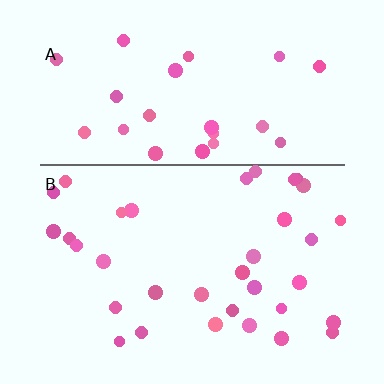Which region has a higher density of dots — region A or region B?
B (the bottom).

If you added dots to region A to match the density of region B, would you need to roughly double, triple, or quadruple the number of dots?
Approximately double.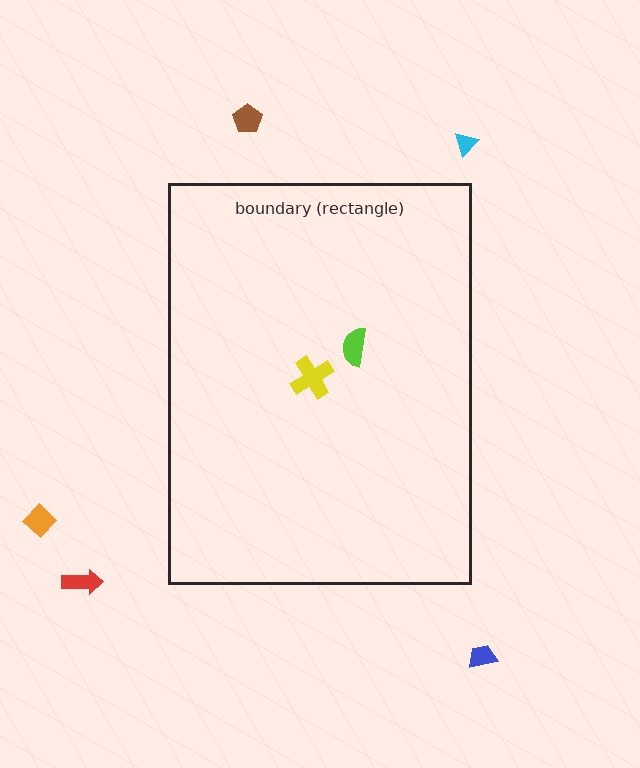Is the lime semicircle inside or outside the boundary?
Inside.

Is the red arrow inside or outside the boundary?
Outside.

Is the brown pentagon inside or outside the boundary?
Outside.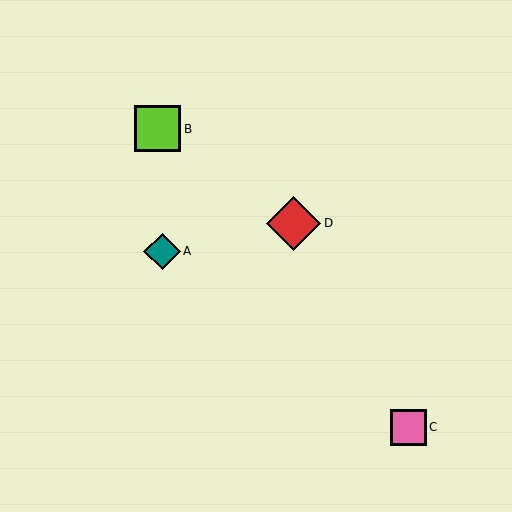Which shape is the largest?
The red diamond (labeled D) is the largest.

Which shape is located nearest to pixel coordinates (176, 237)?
The teal diamond (labeled A) at (162, 251) is nearest to that location.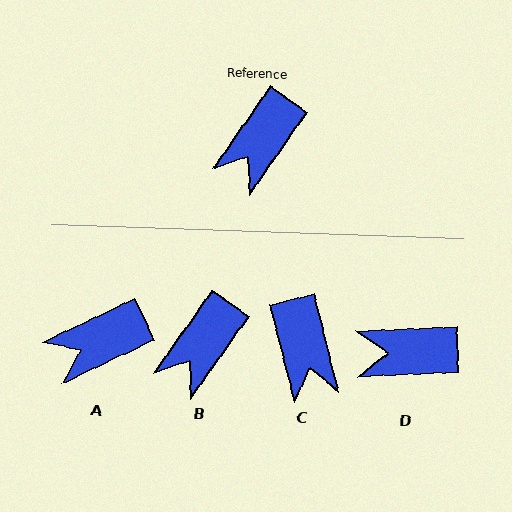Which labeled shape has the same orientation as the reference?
B.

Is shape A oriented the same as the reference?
No, it is off by about 29 degrees.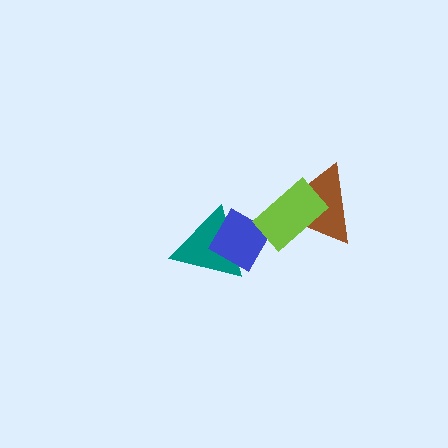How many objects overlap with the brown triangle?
1 object overlaps with the brown triangle.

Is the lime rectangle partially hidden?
No, no other shape covers it.